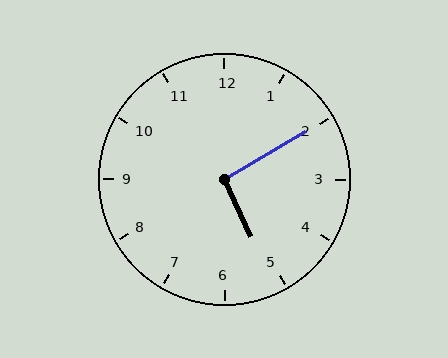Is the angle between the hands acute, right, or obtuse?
It is right.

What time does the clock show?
5:10.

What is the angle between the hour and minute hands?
Approximately 95 degrees.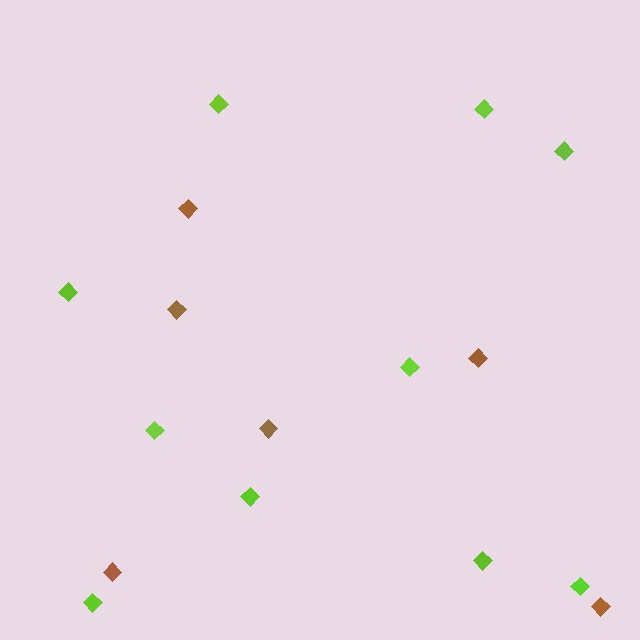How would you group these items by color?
There are 2 groups: one group of brown diamonds (6) and one group of lime diamonds (10).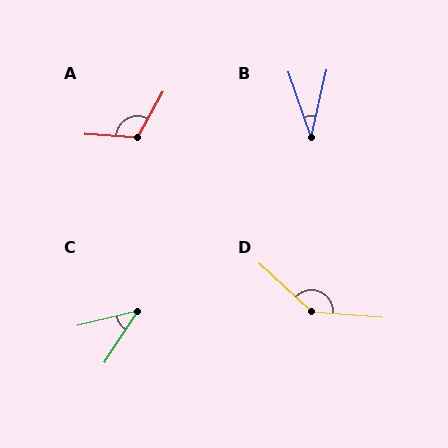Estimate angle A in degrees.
Approximately 116 degrees.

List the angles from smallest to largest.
B (32°), C (44°), A (116°), D (142°).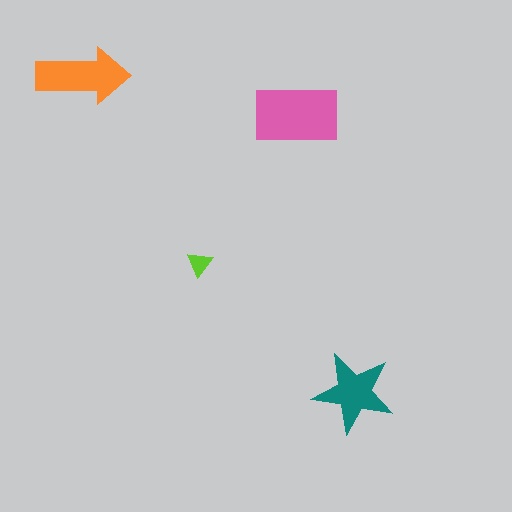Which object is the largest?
The pink rectangle.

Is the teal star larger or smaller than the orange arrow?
Smaller.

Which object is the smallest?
The lime triangle.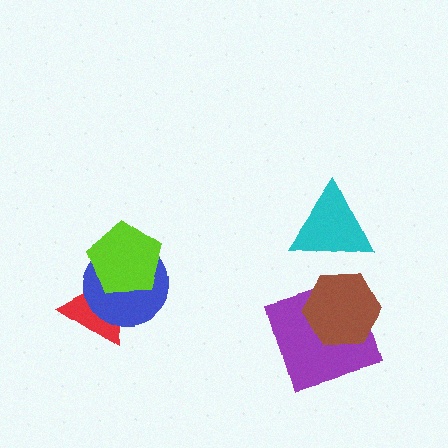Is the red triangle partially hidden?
Yes, it is partially covered by another shape.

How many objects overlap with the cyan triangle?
0 objects overlap with the cyan triangle.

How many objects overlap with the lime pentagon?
2 objects overlap with the lime pentagon.